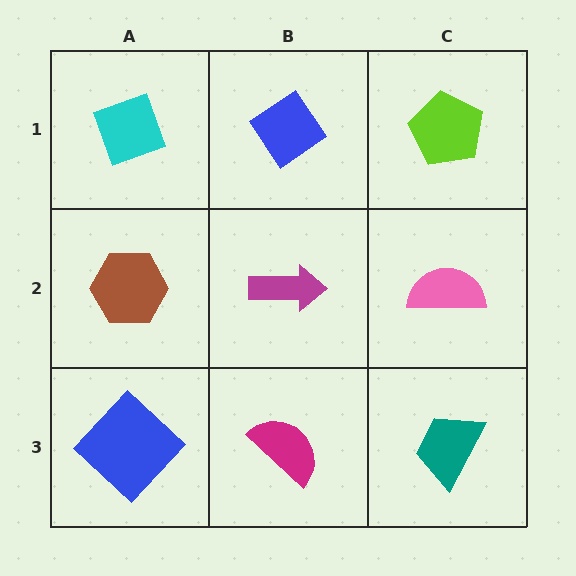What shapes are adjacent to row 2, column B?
A blue diamond (row 1, column B), a magenta semicircle (row 3, column B), a brown hexagon (row 2, column A), a pink semicircle (row 2, column C).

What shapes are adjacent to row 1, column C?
A pink semicircle (row 2, column C), a blue diamond (row 1, column B).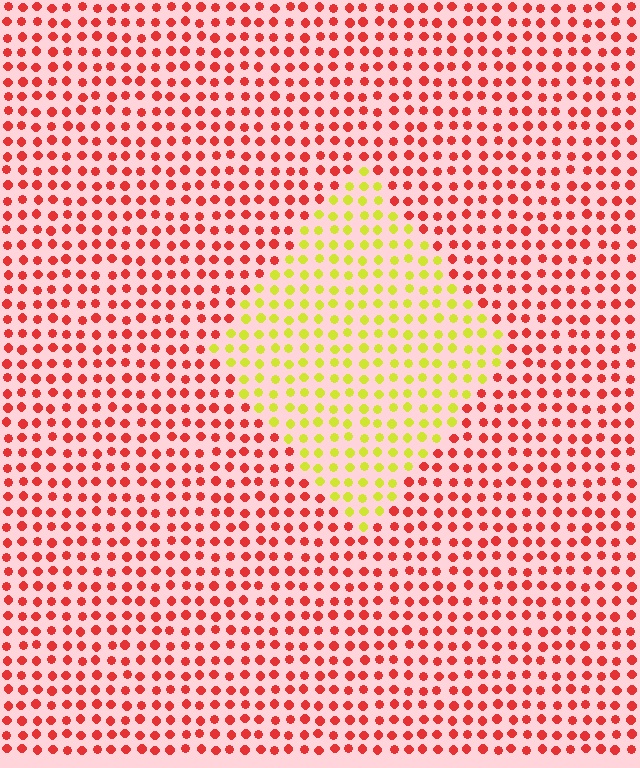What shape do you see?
I see a diamond.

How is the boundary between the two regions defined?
The boundary is defined purely by a slight shift in hue (about 68 degrees). Spacing, size, and orientation are identical on both sides.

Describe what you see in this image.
The image is filled with small red elements in a uniform arrangement. A diamond-shaped region is visible where the elements are tinted to a slightly different hue, forming a subtle color boundary.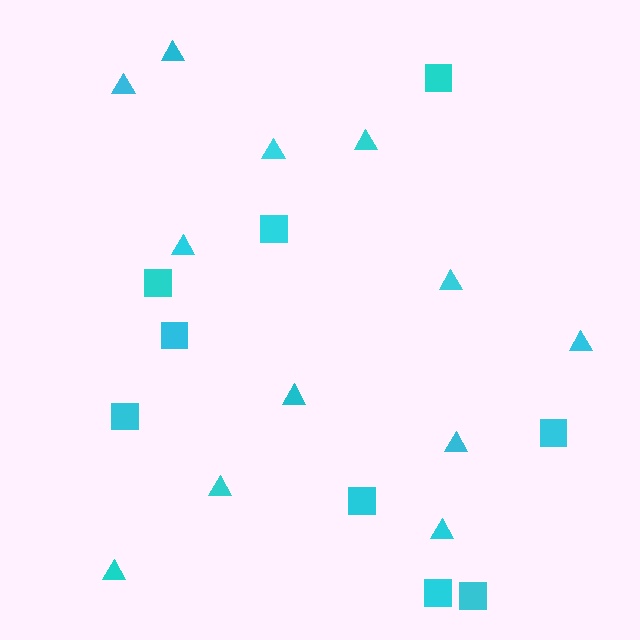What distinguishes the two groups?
There are 2 groups: one group of squares (9) and one group of triangles (12).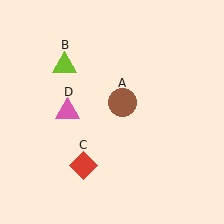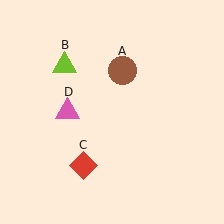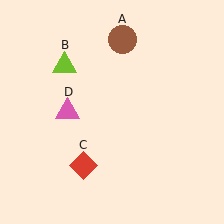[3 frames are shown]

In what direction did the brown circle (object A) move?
The brown circle (object A) moved up.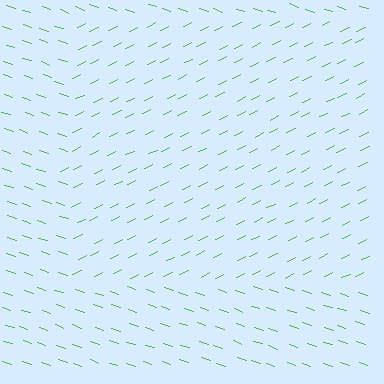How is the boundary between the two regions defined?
The boundary is defined purely by a change in line orientation (approximately 45 degrees difference). All lines are the same color and thickness.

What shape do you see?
I see a rectangle.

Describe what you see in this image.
The image is filled with small lime line segments. A rectangle region in the image has lines oriented differently from the surrounding lines, creating a visible texture boundary.